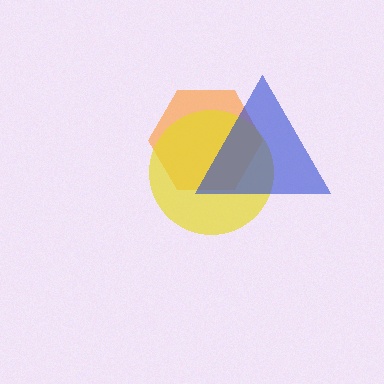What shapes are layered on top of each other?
The layered shapes are: an orange hexagon, a yellow circle, a blue triangle.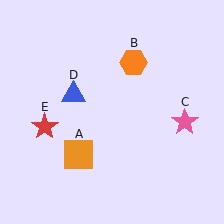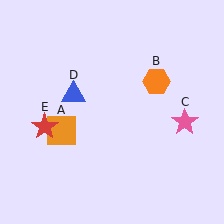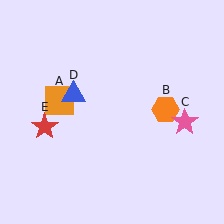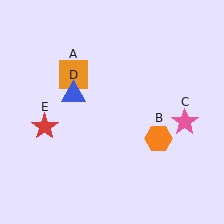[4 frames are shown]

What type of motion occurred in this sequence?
The orange square (object A), orange hexagon (object B) rotated clockwise around the center of the scene.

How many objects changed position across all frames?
2 objects changed position: orange square (object A), orange hexagon (object B).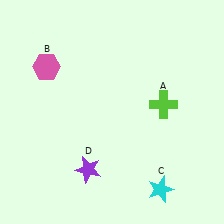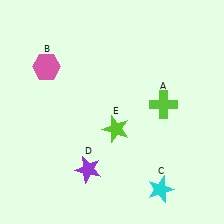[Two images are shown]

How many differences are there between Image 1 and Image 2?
There is 1 difference between the two images.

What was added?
A lime star (E) was added in Image 2.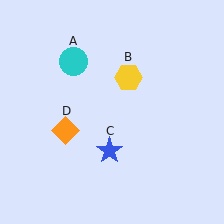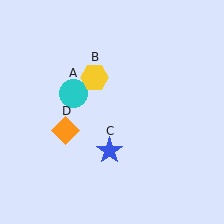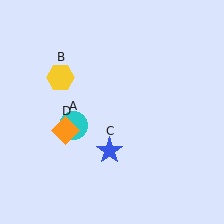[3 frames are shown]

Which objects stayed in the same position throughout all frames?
Blue star (object C) and orange diamond (object D) remained stationary.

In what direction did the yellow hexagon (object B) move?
The yellow hexagon (object B) moved left.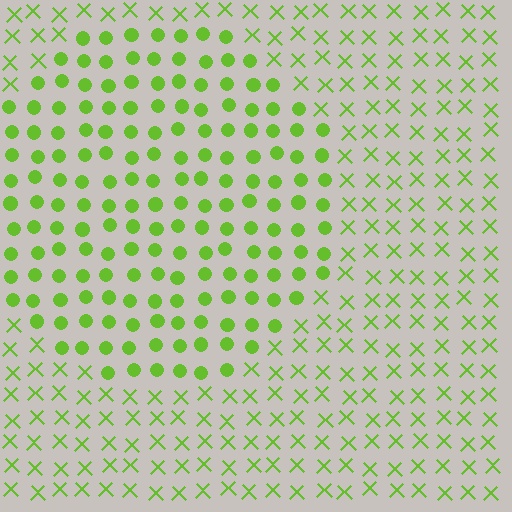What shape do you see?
I see a circle.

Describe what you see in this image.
The image is filled with small lime elements arranged in a uniform grid. A circle-shaped region contains circles, while the surrounding area contains X marks. The boundary is defined purely by the change in element shape.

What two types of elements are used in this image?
The image uses circles inside the circle region and X marks outside it.